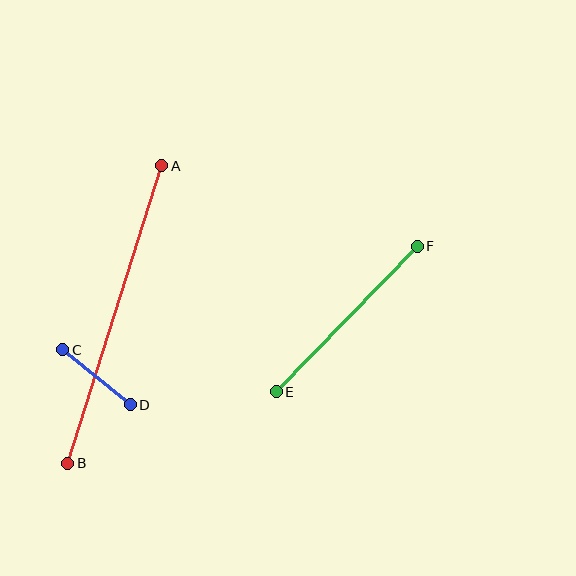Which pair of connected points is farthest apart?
Points A and B are farthest apart.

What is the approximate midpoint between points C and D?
The midpoint is at approximately (96, 377) pixels.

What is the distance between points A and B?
The distance is approximately 312 pixels.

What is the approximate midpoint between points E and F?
The midpoint is at approximately (347, 319) pixels.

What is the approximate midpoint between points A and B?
The midpoint is at approximately (115, 315) pixels.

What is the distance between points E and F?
The distance is approximately 203 pixels.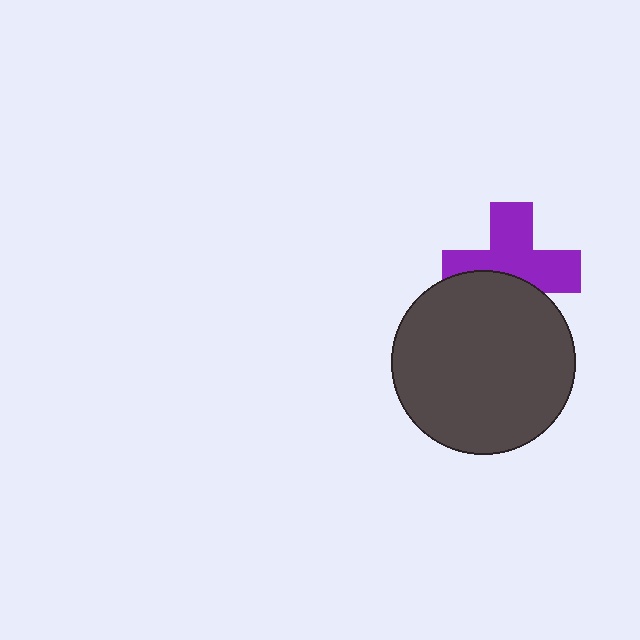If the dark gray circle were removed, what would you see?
You would see the complete purple cross.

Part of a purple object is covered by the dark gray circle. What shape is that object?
It is a cross.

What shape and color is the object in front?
The object in front is a dark gray circle.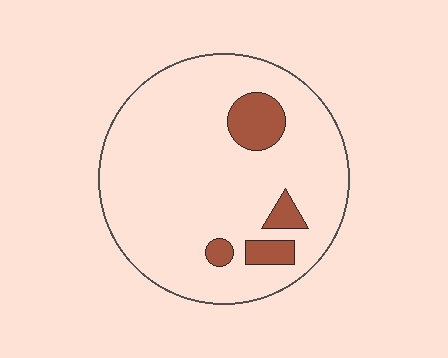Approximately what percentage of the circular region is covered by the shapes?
Approximately 10%.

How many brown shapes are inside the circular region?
4.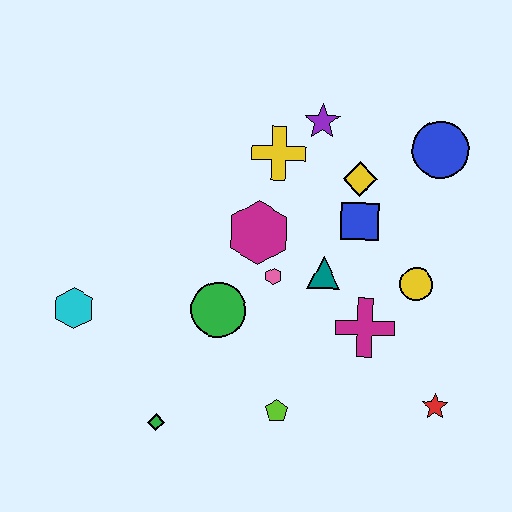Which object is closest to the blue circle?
The yellow diamond is closest to the blue circle.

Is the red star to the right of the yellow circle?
Yes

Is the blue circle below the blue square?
No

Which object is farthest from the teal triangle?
The cyan hexagon is farthest from the teal triangle.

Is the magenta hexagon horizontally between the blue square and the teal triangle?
No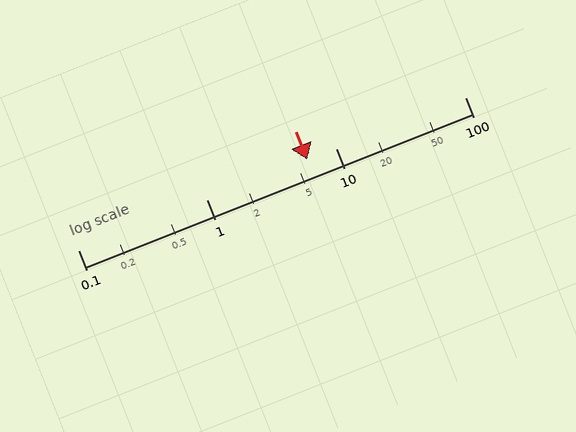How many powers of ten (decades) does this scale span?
The scale spans 3 decades, from 0.1 to 100.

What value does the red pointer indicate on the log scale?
The pointer indicates approximately 6.